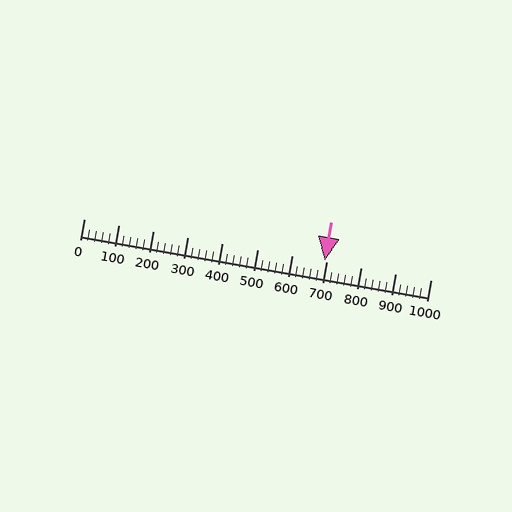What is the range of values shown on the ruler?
The ruler shows values from 0 to 1000.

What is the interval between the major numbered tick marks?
The major tick marks are spaced 100 units apart.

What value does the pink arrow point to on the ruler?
The pink arrow points to approximately 694.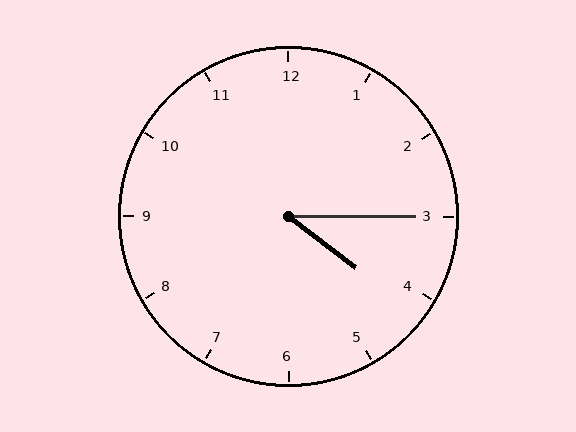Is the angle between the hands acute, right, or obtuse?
It is acute.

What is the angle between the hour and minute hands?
Approximately 38 degrees.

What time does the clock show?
4:15.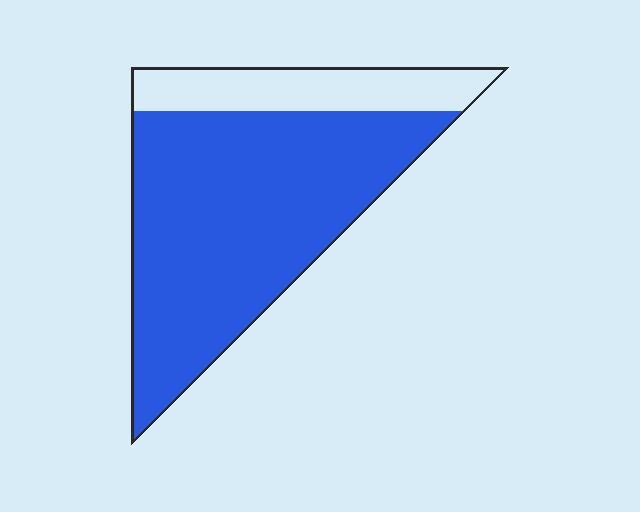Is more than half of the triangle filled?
Yes.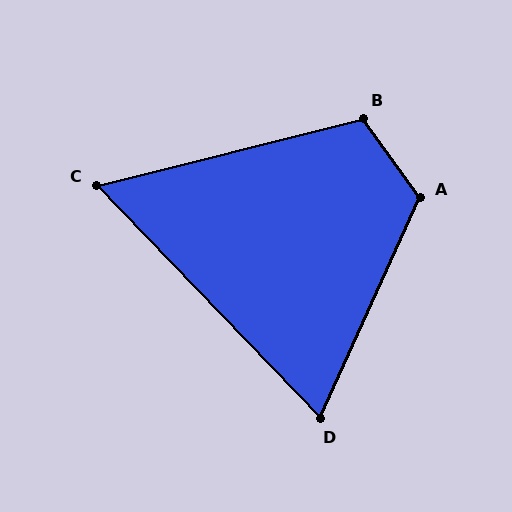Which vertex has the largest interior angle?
A, at approximately 120 degrees.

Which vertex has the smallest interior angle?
C, at approximately 60 degrees.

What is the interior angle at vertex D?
Approximately 68 degrees (acute).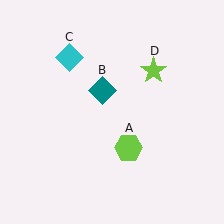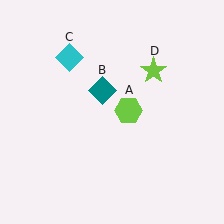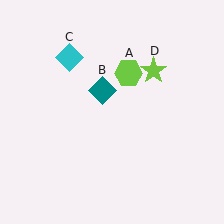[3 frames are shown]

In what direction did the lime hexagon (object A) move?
The lime hexagon (object A) moved up.